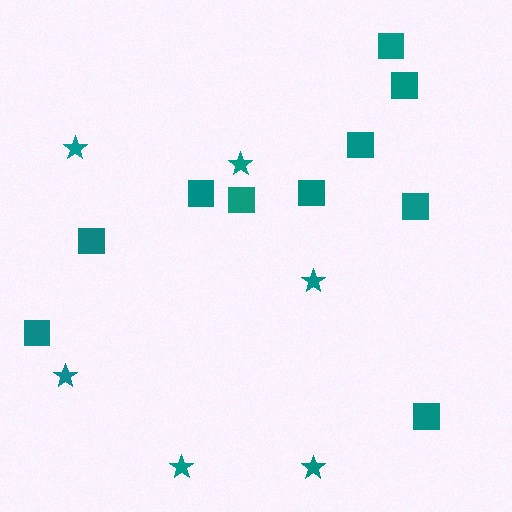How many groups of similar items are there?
There are 2 groups: one group of stars (6) and one group of squares (10).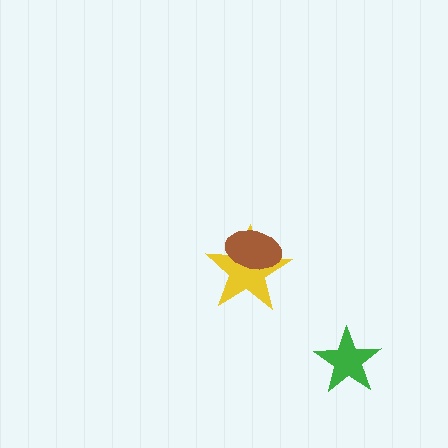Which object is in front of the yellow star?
The brown ellipse is in front of the yellow star.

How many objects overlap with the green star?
0 objects overlap with the green star.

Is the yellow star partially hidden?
Yes, it is partially covered by another shape.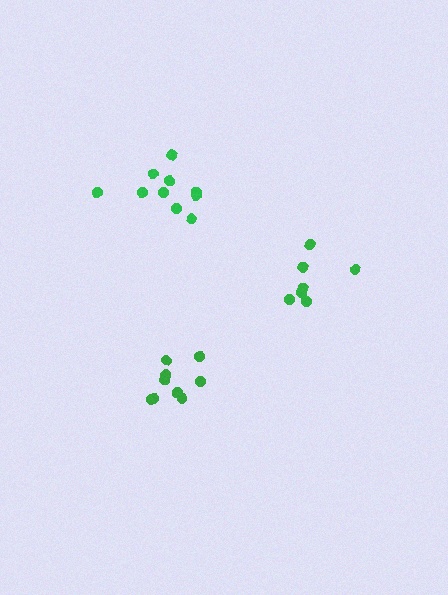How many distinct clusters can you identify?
There are 3 distinct clusters.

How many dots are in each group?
Group 1: 9 dots, Group 2: 10 dots, Group 3: 7 dots (26 total).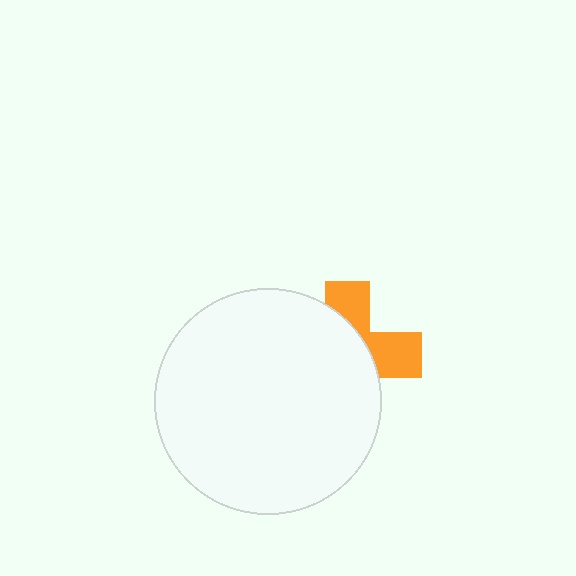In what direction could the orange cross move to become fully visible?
The orange cross could move right. That would shift it out from behind the white circle entirely.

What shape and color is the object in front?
The object in front is a white circle.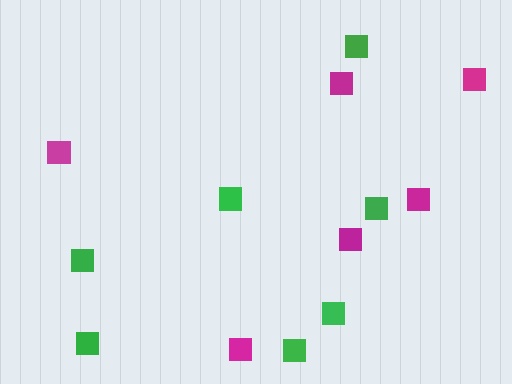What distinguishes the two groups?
There are 2 groups: one group of green squares (7) and one group of magenta squares (6).